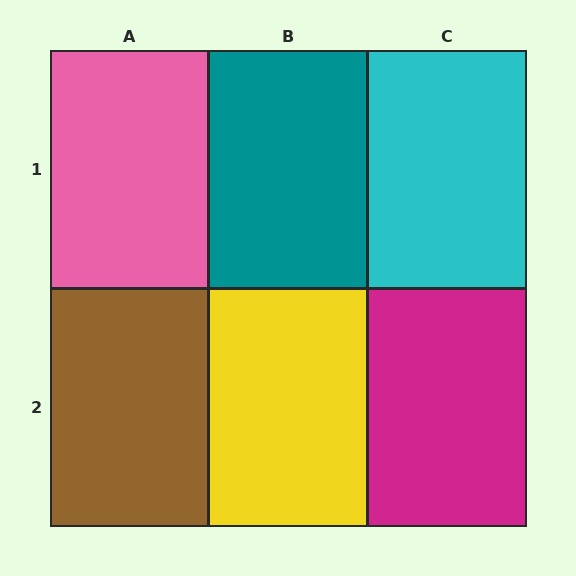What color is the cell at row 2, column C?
Magenta.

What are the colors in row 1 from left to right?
Pink, teal, cyan.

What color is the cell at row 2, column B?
Yellow.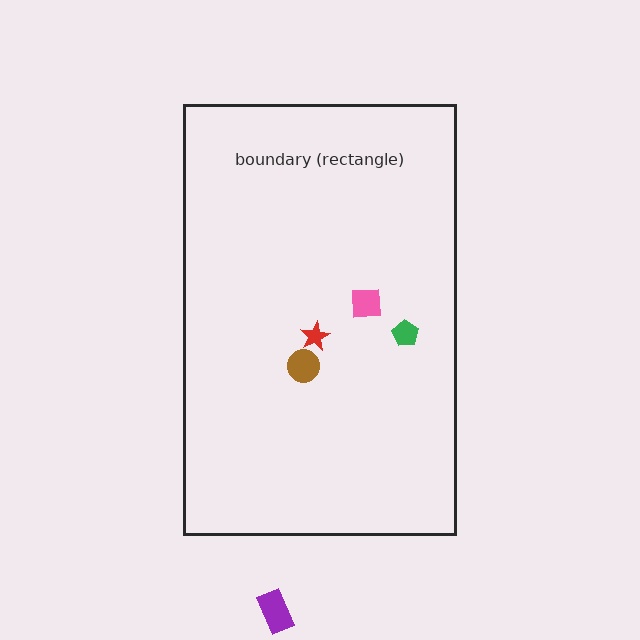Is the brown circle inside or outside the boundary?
Inside.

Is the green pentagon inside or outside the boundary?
Inside.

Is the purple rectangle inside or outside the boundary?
Outside.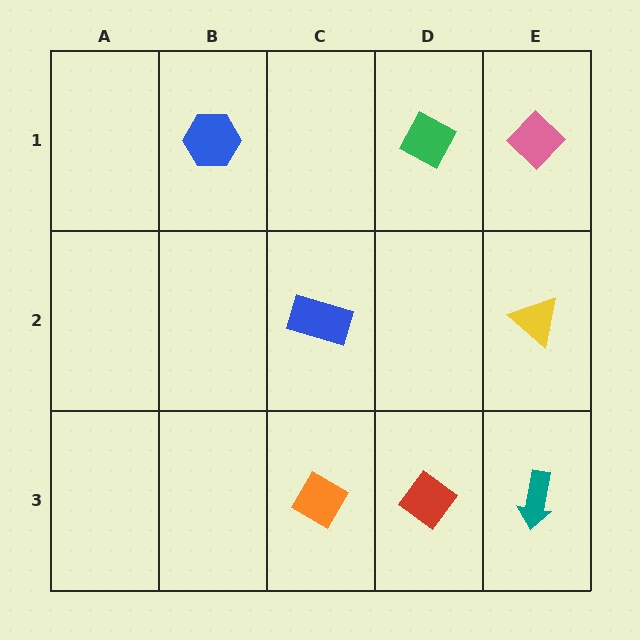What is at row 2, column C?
A blue rectangle.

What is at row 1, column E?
A pink diamond.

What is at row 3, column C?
An orange diamond.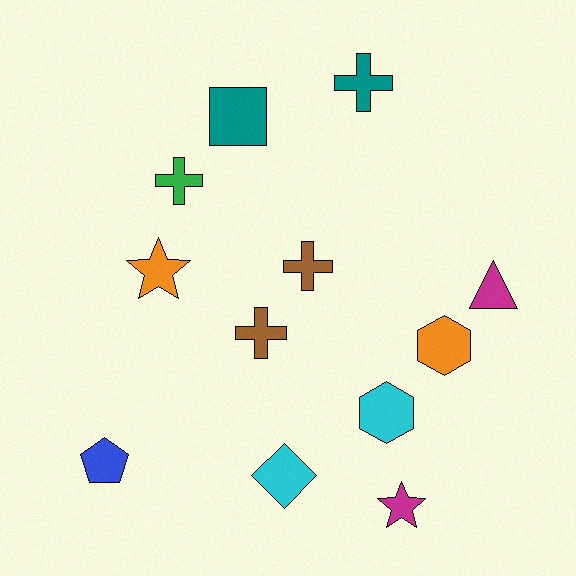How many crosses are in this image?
There are 4 crosses.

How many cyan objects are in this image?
There are 2 cyan objects.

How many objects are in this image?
There are 12 objects.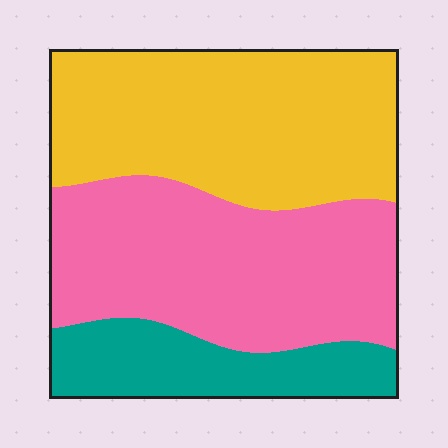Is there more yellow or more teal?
Yellow.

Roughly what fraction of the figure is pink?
Pink covers 41% of the figure.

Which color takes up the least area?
Teal, at roughly 20%.